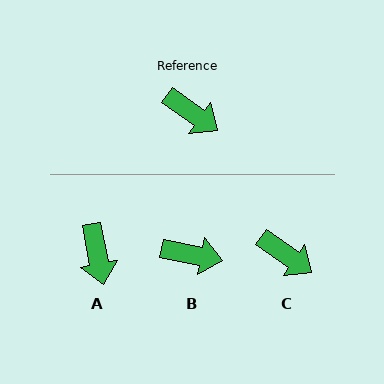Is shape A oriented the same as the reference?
No, it is off by about 44 degrees.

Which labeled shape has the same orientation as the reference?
C.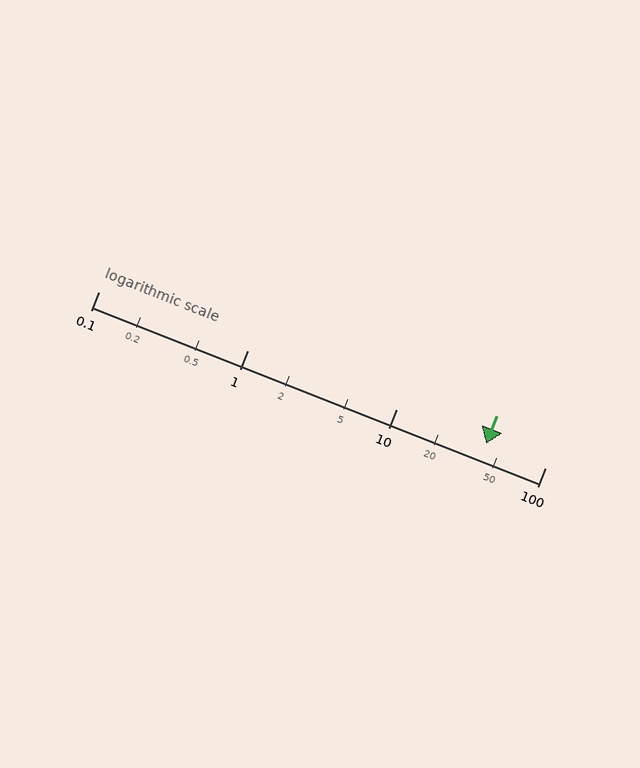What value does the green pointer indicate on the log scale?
The pointer indicates approximately 40.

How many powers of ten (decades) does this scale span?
The scale spans 3 decades, from 0.1 to 100.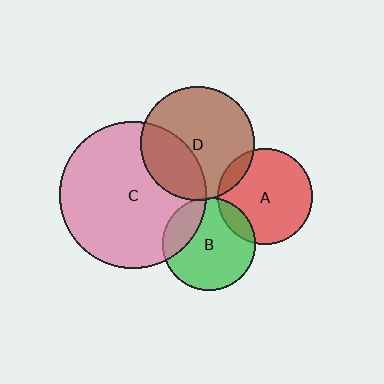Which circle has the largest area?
Circle C (pink).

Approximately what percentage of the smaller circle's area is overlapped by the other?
Approximately 5%.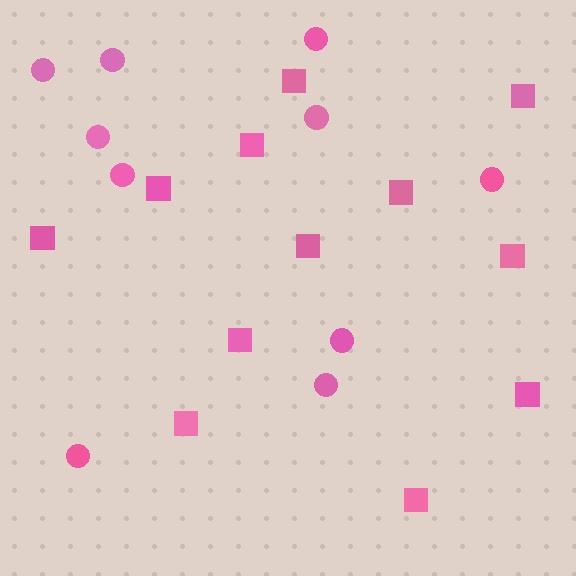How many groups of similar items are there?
There are 2 groups: one group of circles (10) and one group of squares (12).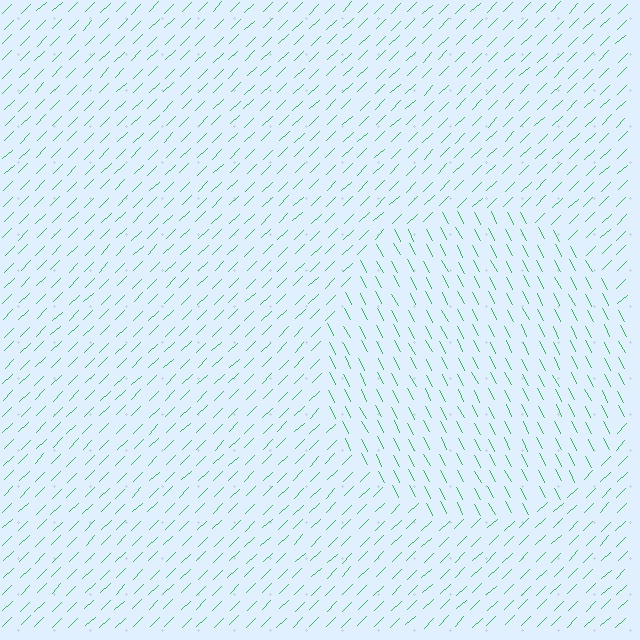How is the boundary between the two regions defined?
The boundary is defined purely by a change in line orientation (approximately 73 degrees difference). All lines are the same color and thickness.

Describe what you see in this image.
The image is filled with small green line segments. A circle region in the image has lines oriented differently from the surrounding lines, creating a visible texture boundary.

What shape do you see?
I see a circle.